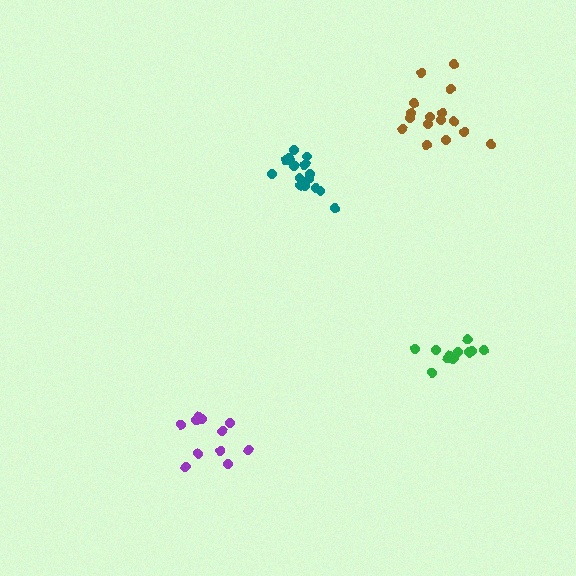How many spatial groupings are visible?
There are 4 spatial groupings.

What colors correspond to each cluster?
The clusters are colored: purple, teal, green, brown.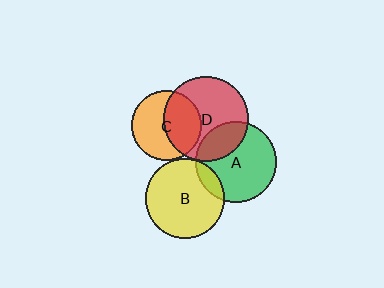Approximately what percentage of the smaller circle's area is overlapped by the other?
Approximately 10%.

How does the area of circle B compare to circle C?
Approximately 1.3 times.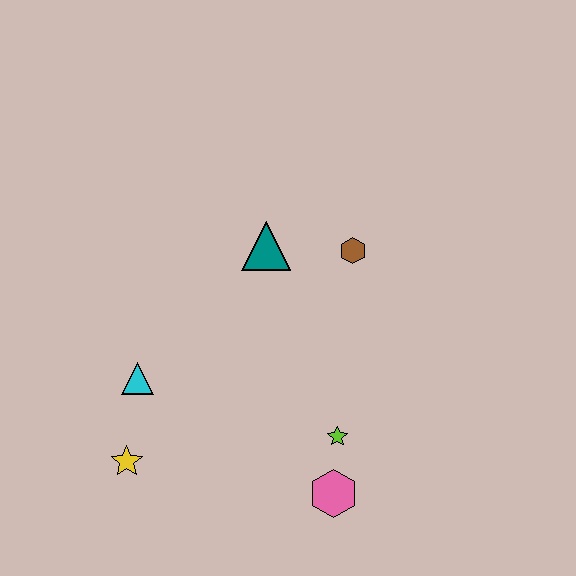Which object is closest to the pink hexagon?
The lime star is closest to the pink hexagon.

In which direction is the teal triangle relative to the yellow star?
The teal triangle is above the yellow star.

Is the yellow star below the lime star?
Yes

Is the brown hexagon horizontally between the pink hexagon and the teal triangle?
No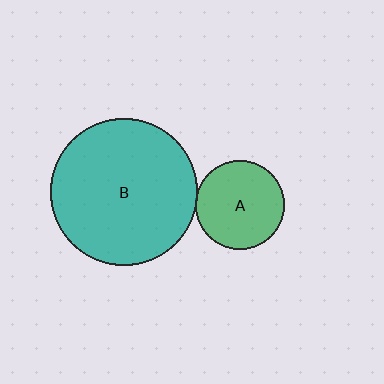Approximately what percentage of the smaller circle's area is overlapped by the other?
Approximately 5%.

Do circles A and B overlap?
Yes.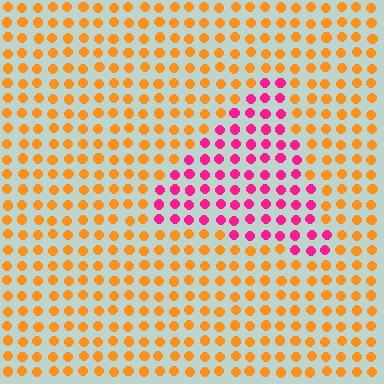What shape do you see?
I see a triangle.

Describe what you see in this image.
The image is filled with small orange elements in a uniform arrangement. A triangle-shaped region is visible where the elements are tinted to a slightly different hue, forming a subtle color boundary.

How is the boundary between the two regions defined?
The boundary is defined purely by a slight shift in hue (about 64 degrees). Spacing, size, and orientation are identical on both sides.